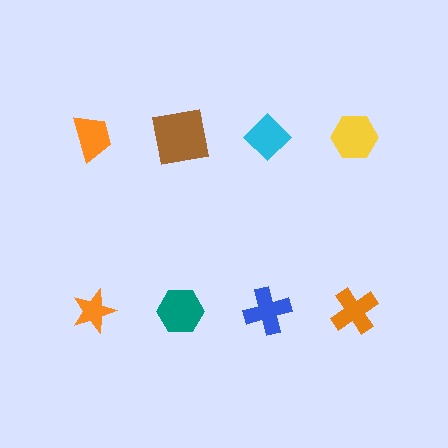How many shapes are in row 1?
4 shapes.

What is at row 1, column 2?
A brown square.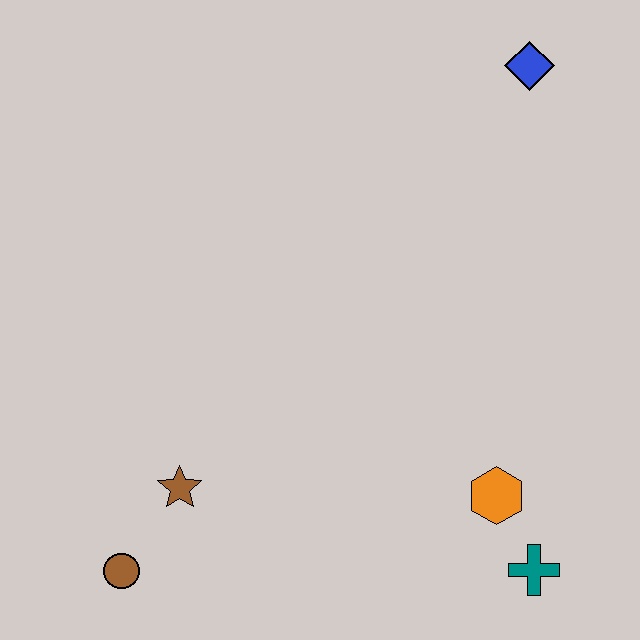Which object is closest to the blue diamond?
The orange hexagon is closest to the blue diamond.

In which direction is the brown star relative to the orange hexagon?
The brown star is to the left of the orange hexagon.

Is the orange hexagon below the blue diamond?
Yes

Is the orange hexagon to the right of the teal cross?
No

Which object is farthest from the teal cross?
The blue diamond is farthest from the teal cross.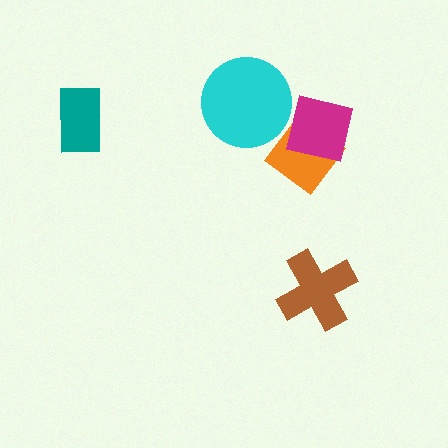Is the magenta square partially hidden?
No, no other shape covers it.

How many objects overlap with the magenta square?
1 object overlaps with the magenta square.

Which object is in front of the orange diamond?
The magenta square is in front of the orange diamond.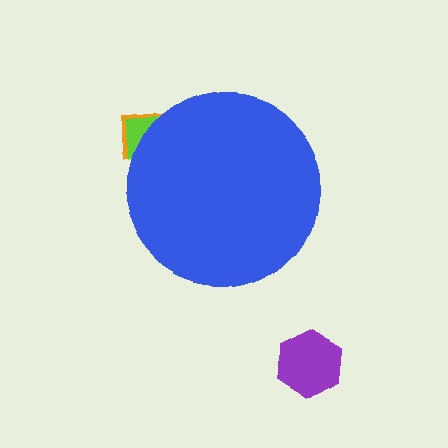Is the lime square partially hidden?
Yes, the lime square is partially hidden behind the blue circle.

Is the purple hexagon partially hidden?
No, the purple hexagon is fully visible.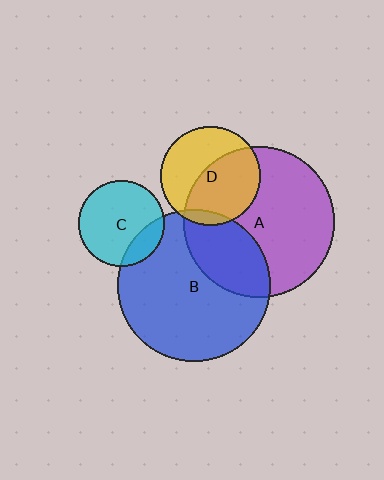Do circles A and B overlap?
Yes.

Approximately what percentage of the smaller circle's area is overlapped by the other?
Approximately 30%.